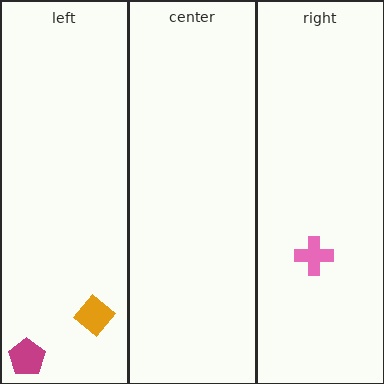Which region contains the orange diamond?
The left region.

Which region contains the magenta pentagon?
The left region.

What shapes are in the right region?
The pink cross.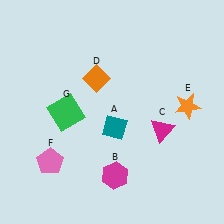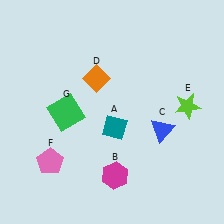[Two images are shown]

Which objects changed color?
C changed from magenta to blue. E changed from orange to lime.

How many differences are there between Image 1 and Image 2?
There are 2 differences between the two images.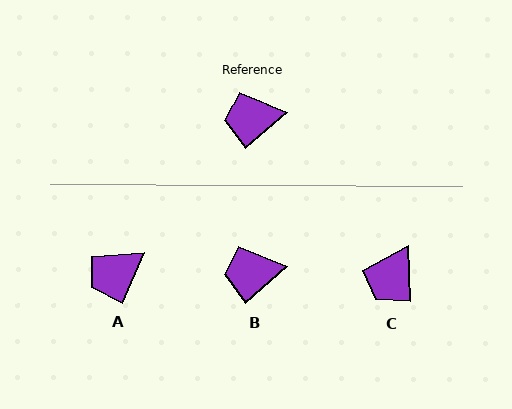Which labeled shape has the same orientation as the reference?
B.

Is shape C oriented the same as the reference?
No, it is off by about 50 degrees.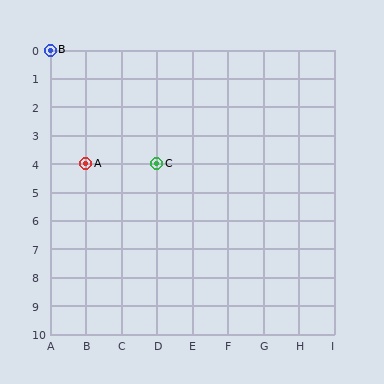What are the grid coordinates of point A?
Point A is at grid coordinates (B, 4).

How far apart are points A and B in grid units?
Points A and B are 1 column and 4 rows apart (about 4.1 grid units diagonally).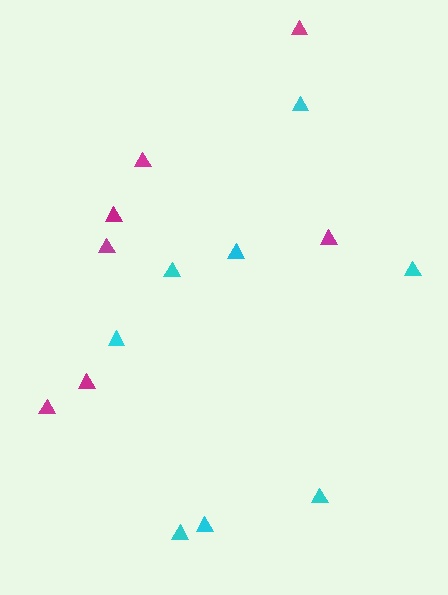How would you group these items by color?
There are 2 groups: one group of magenta triangles (7) and one group of cyan triangles (8).